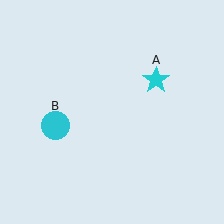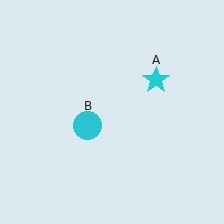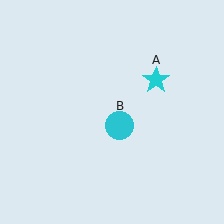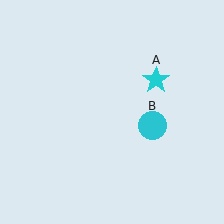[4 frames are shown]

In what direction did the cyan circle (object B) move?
The cyan circle (object B) moved right.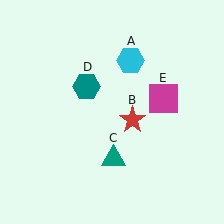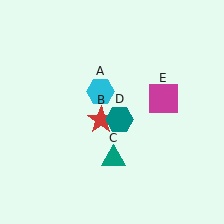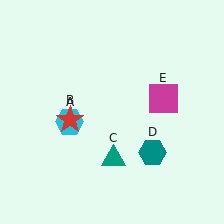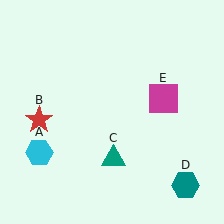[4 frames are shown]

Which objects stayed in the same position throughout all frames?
Teal triangle (object C) and magenta square (object E) remained stationary.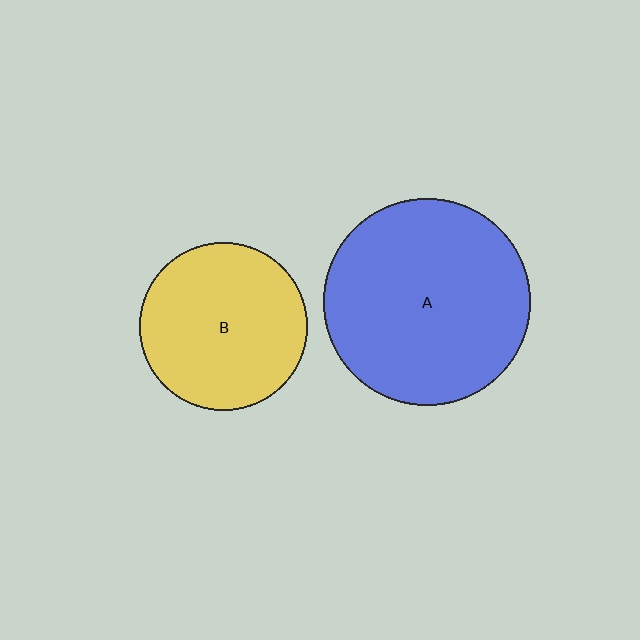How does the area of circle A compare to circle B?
Approximately 1.5 times.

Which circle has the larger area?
Circle A (blue).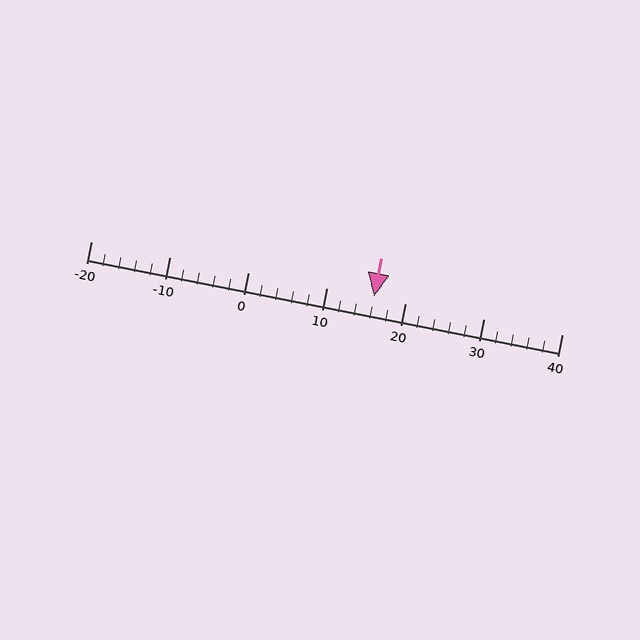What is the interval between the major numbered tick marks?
The major tick marks are spaced 10 units apart.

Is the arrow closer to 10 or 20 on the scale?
The arrow is closer to 20.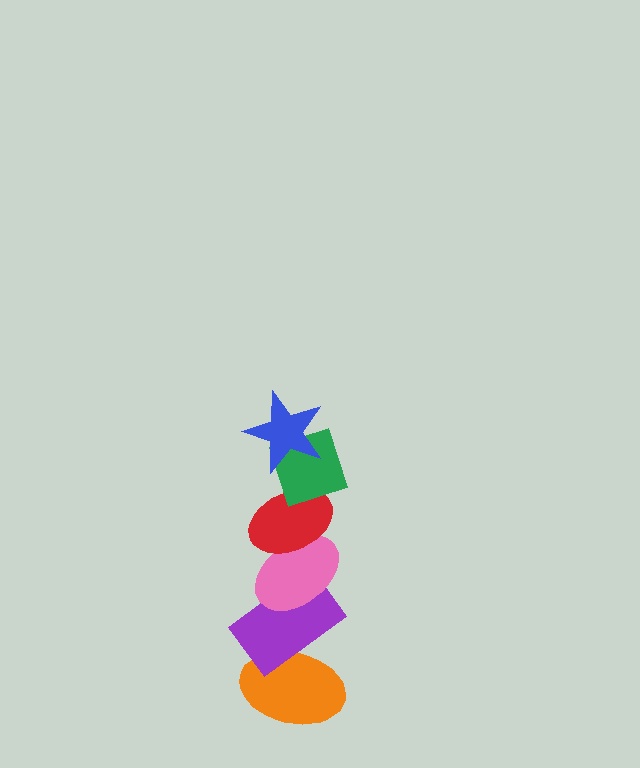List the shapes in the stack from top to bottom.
From top to bottom: the blue star, the green diamond, the red ellipse, the pink ellipse, the purple rectangle, the orange ellipse.